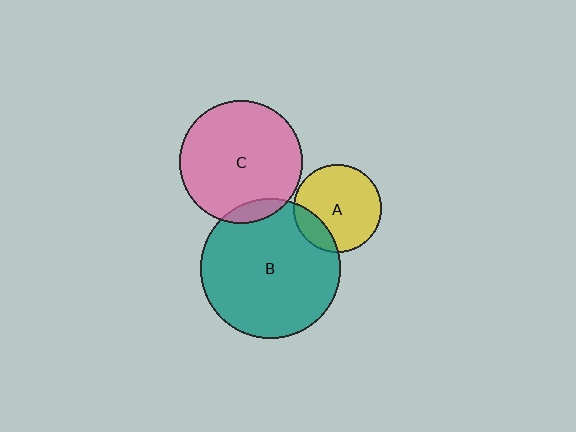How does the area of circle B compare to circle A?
Approximately 2.5 times.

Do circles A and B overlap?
Yes.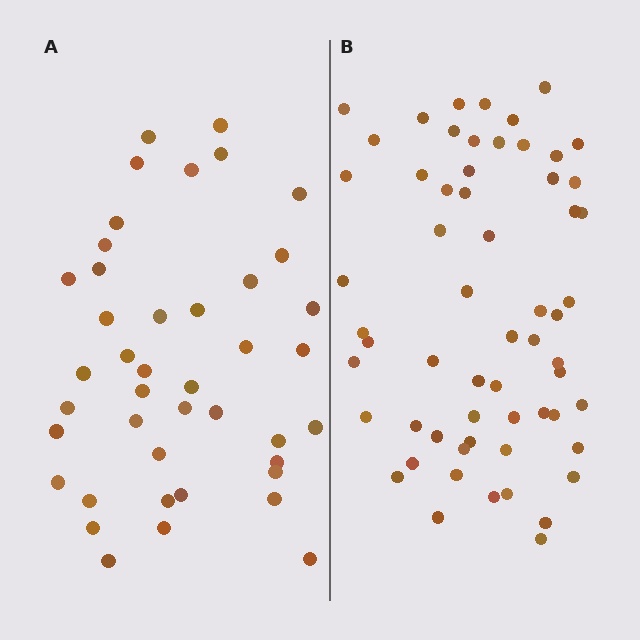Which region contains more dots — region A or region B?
Region B (the right region) has more dots.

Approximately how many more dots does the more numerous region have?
Region B has approximately 20 more dots than region A.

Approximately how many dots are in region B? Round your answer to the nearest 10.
About 60 dots.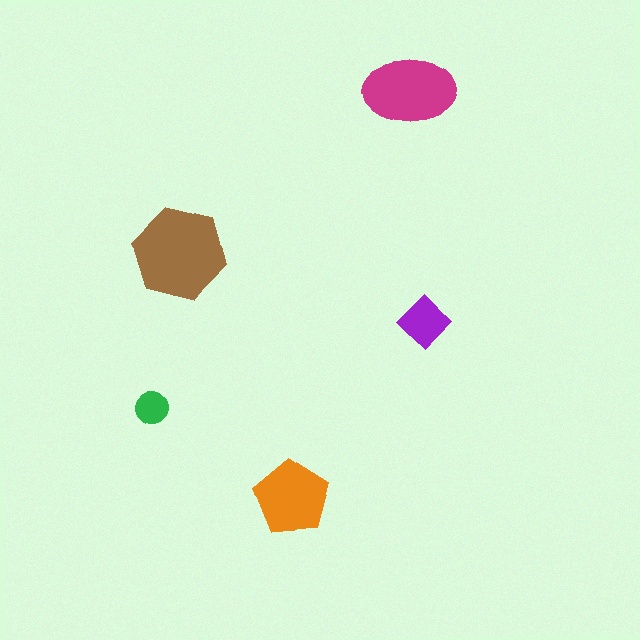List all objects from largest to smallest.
The brown hexagon, the magenta ellipse, the orange pentagon, the purple diamond, the green circle.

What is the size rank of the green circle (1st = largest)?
5th.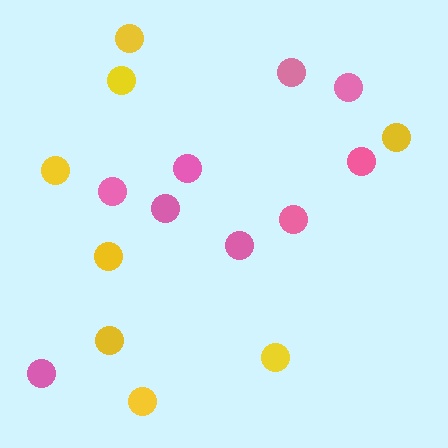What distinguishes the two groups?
There are 2 groups: one group of yellow circles (8) and one group of pink circles (9).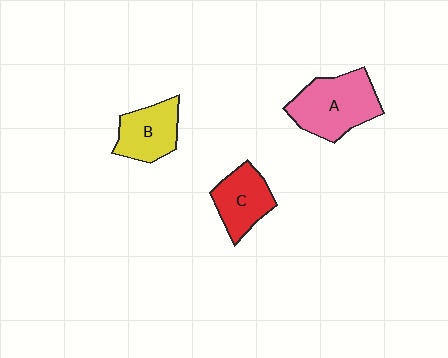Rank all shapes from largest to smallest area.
From largest to smallest: A (pink), C (red), B (yellow).